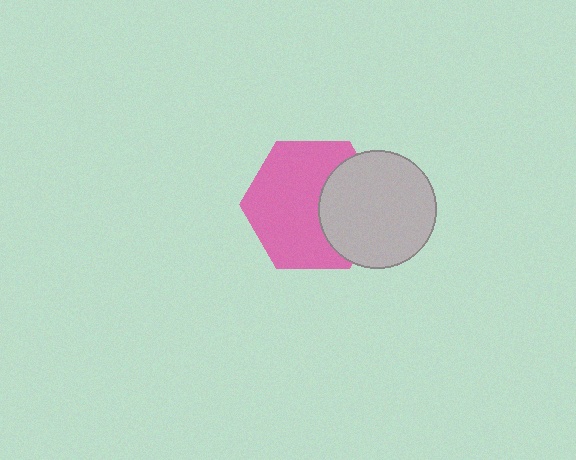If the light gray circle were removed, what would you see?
You would see the complete pink hexagon.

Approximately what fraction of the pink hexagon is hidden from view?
Roughly 33% of the pink hexagon is hidden behind the light gray circle.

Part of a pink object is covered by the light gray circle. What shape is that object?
It is a hexagon.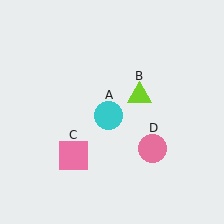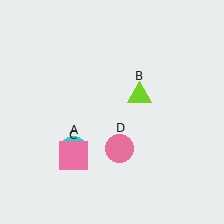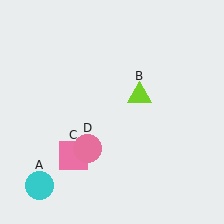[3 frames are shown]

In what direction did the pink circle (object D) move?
The pink circle (object D) moved left.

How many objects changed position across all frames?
2 objects changed position: cyan circle (object A), pink circle (object D).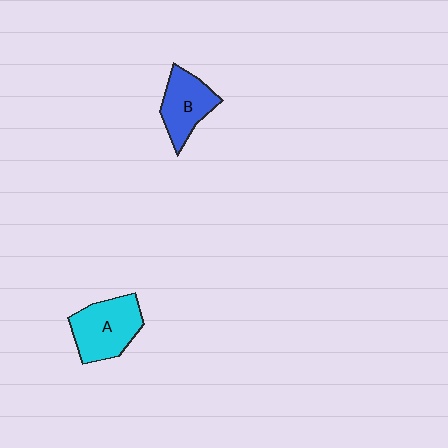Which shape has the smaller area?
Shape B (blue).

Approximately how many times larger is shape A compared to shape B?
Approximately 1.2 times.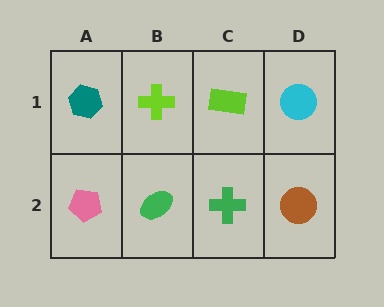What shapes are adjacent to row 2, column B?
A lime cross (row 1, column B), a pink pentagon (row 2, column A), a green cross (row 2, column C).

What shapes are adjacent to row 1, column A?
A pink pentagon (row 2, column A), a lime cross (row 1, column B).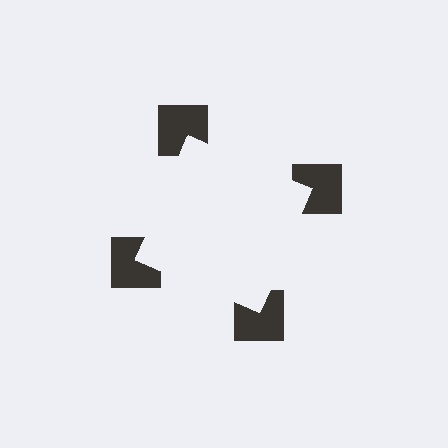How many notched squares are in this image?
There are 4 — one at each vertex of the illusory square.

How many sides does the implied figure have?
4 sides.